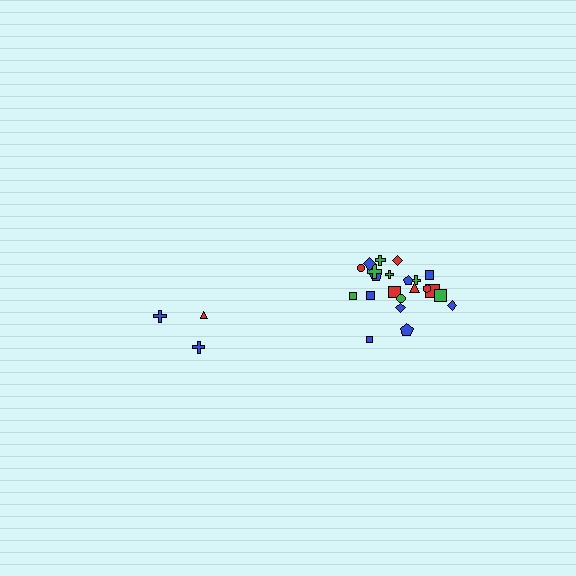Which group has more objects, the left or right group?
The right group.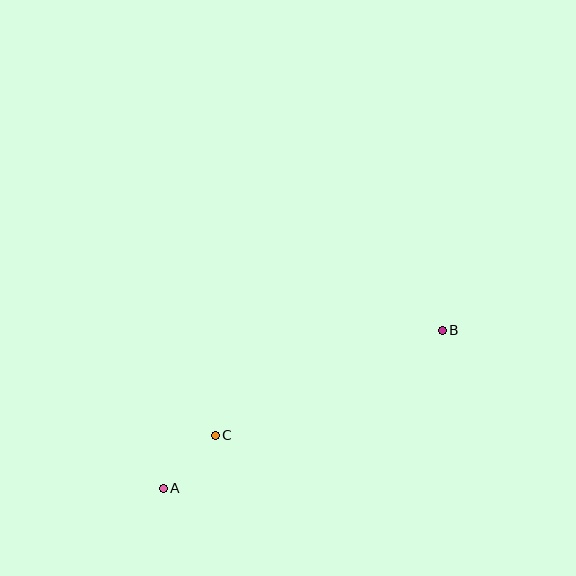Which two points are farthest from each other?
Points A and B are farthest from each other.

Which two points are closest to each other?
Points A and C are closest to each other.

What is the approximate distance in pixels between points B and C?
The distance between B and C is approximately 250 pixels.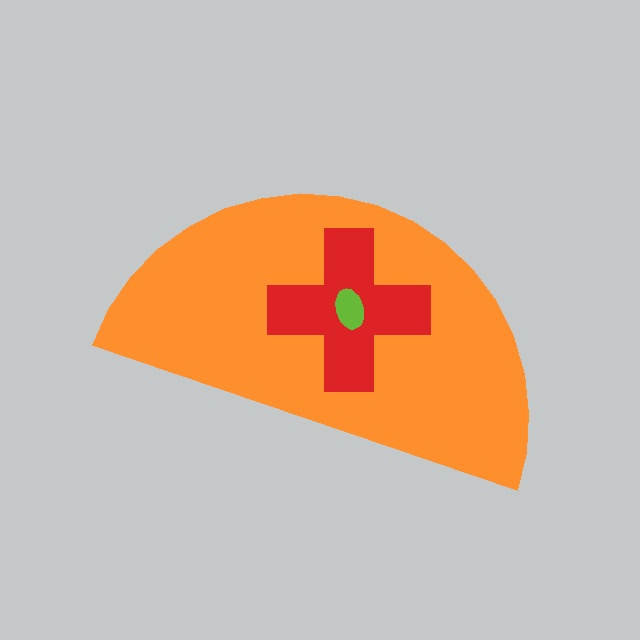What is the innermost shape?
The lime ellipse.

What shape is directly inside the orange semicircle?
The red cross.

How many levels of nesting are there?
3.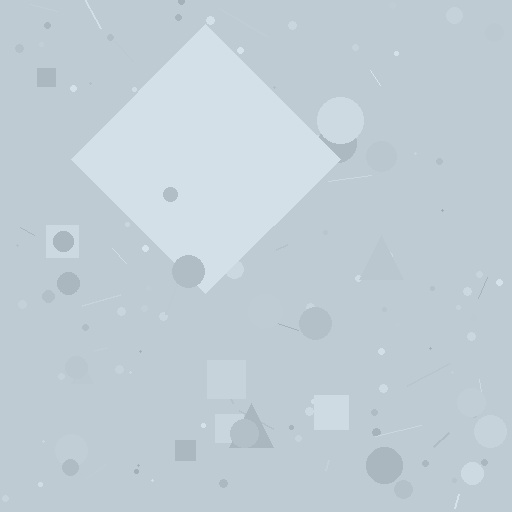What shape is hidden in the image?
A diamond is hidden in the image.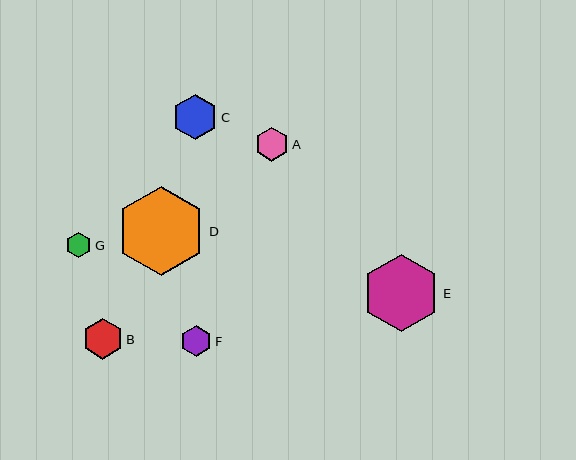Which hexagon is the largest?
Hexagon D is the largest with a size of approximately 89 pixels.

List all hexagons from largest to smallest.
From largest to smallest: D, E, C, B, A, F, G.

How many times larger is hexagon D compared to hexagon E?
Hexagon D is approximately 1.1 times the size of hexagon E.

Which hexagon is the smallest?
Hexagon G is the smallest with a size of approximately 26 pixels.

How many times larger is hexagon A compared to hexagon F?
Hexagon A is approximately 1.1 times the size of hexagon F.